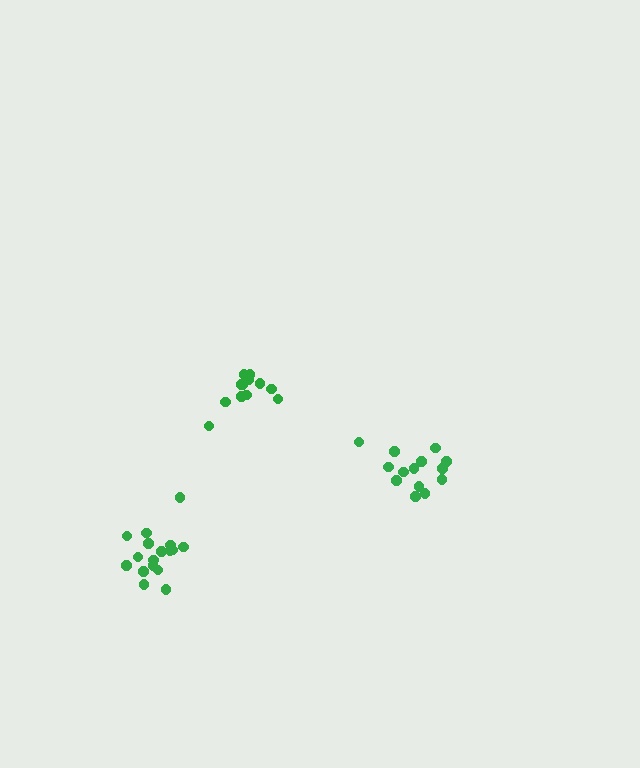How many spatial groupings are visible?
There are 3 spatial groupings.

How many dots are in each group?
Group 1: 14 dots, Group 2: 17 dots, Group 3: 12 dots (43 total).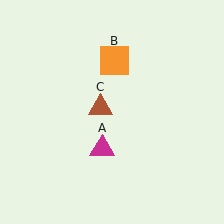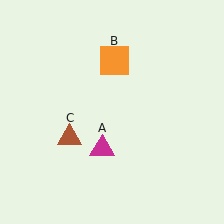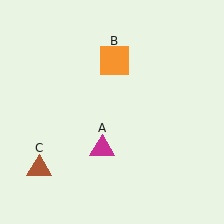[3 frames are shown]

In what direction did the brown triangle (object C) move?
The brown triangle (object C) moved down and to the left.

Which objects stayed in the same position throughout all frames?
Magenta triangle (object A) and orange square (object B) remained stationary.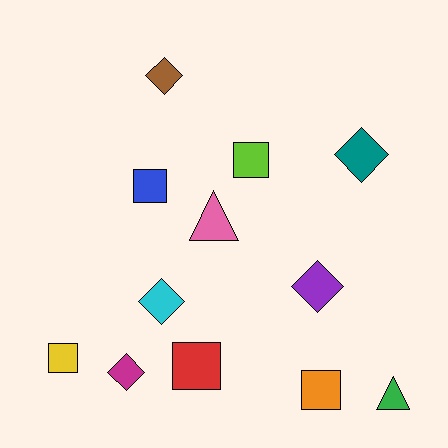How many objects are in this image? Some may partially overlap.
There are 12 objects.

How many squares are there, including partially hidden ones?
There are 5 squares.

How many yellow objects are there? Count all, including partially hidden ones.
There is 1 yellow object.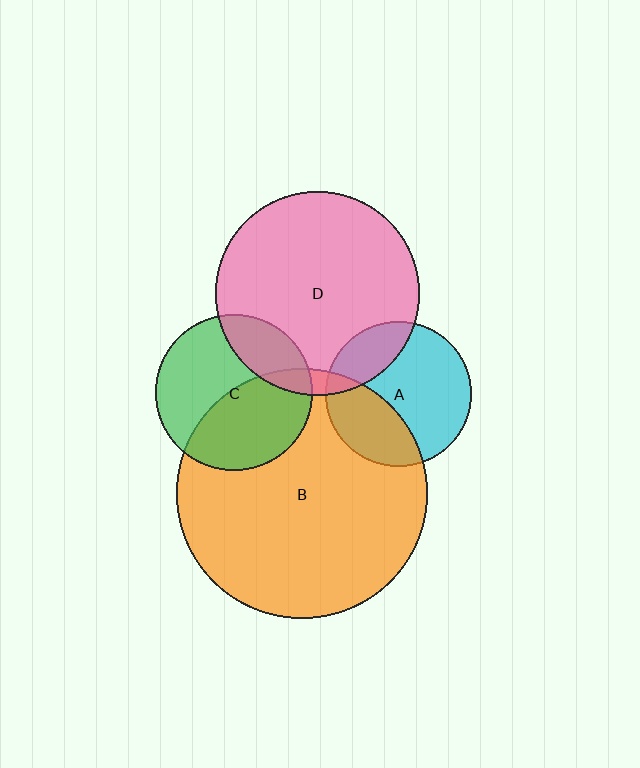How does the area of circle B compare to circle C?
Approximately 2.6 times.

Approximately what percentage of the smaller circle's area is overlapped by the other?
Approximately 45%.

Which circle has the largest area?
Circle B (orange).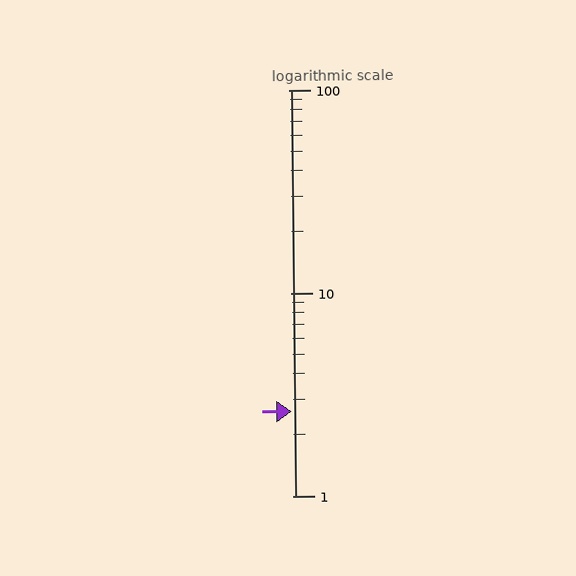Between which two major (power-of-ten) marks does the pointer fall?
The pointer is between 1 and 10.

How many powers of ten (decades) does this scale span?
The scale spans 2 decades, from 1 to 100.